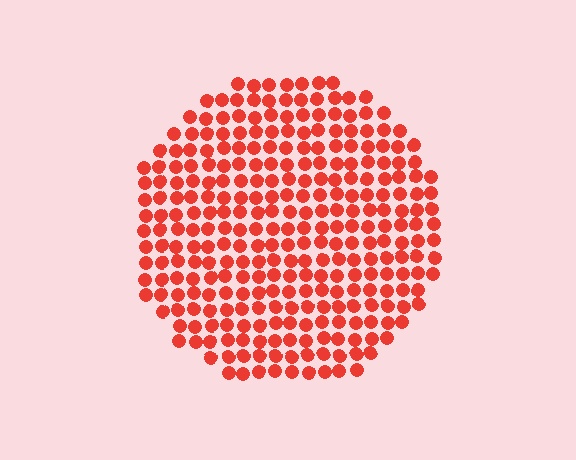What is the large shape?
The large shape is a circle.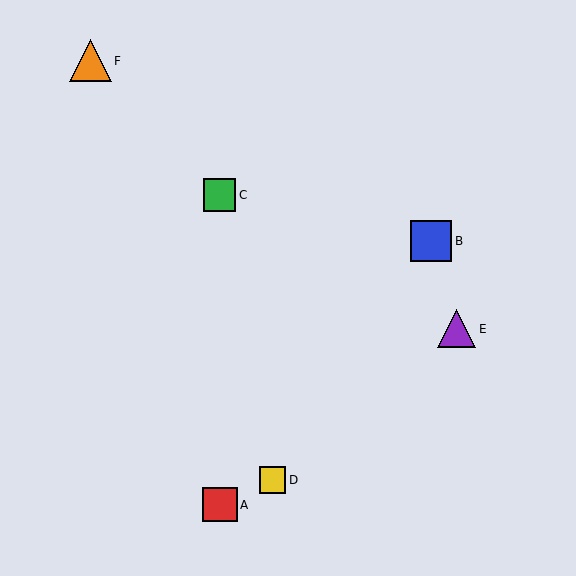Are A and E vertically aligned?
No, A is at x≈220 and E is at x≈457.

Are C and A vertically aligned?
Yes, both are at x≈220.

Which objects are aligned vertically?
Objects A, C are aligned vertically.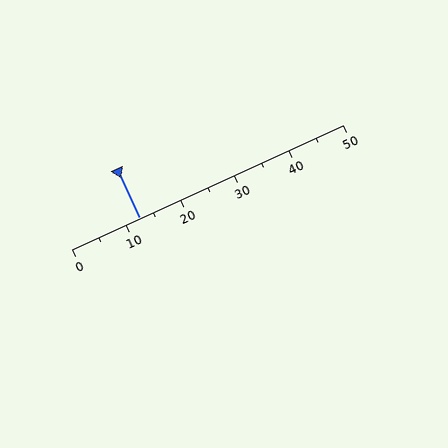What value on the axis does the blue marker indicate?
The marker indicates approximately 12.5.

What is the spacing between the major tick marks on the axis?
The major ticks are spaced 10 apart.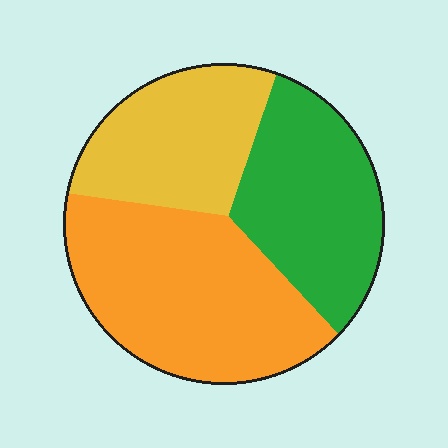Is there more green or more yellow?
Green.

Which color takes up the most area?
Orange, at roughly 45%.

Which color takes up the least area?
Yellow, at roughly 25%.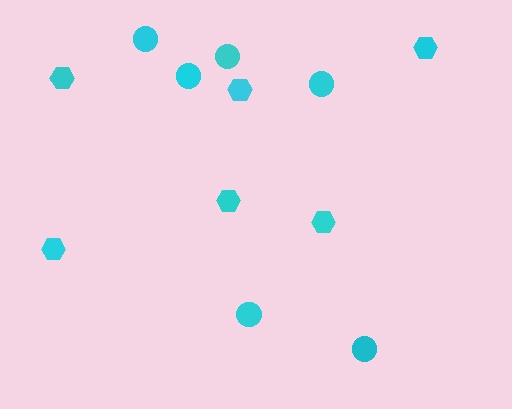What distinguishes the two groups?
There are 2 groups: one group of circles (6) and one group of hexagons (6).